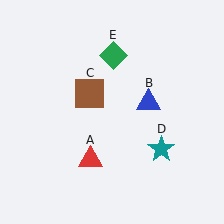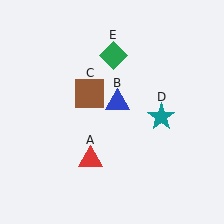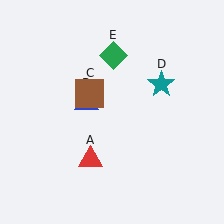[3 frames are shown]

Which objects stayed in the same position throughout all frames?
Red triangle (object A) and brown square (object C) and green diamond (object E) remained stationary.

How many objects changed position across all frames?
2 objects changed position: blue triangle (object B), teal star (object D).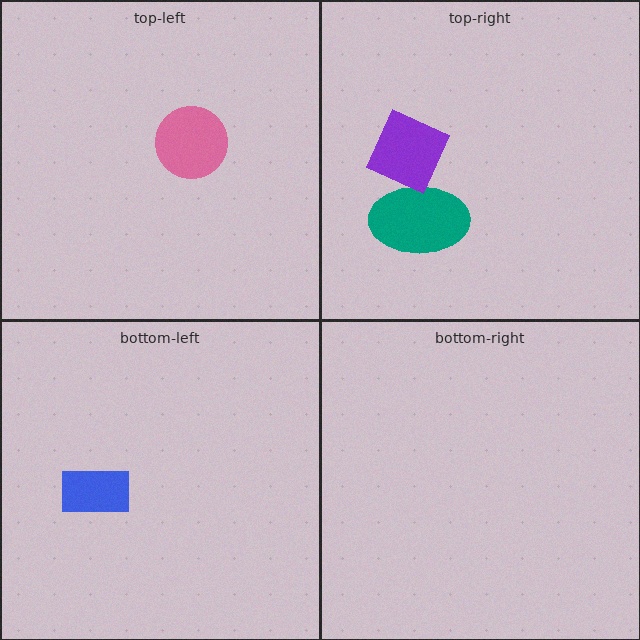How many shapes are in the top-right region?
2.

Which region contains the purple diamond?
The top-right region.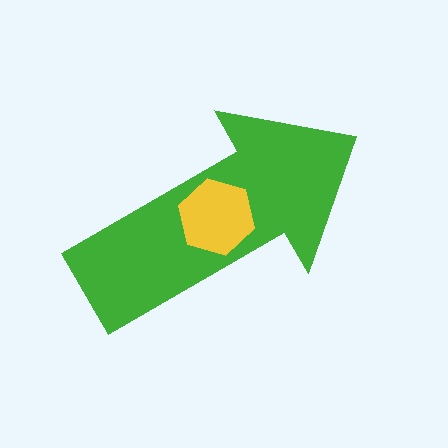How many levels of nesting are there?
2.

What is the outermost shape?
The green arrow.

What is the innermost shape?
The yellow hexagon.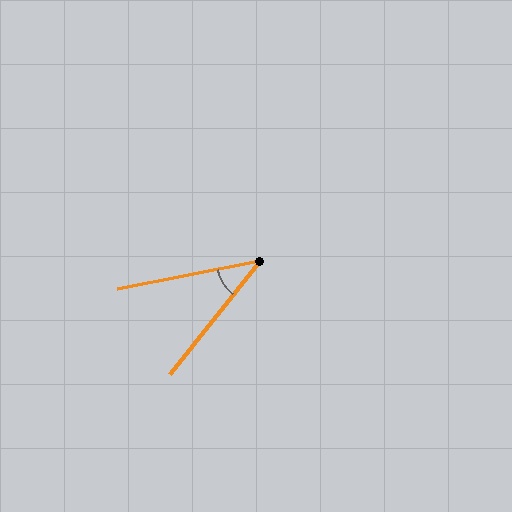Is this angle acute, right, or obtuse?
It is acute.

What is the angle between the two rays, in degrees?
Approximately 40 degrees.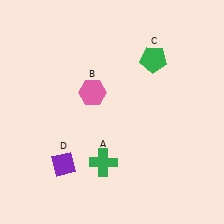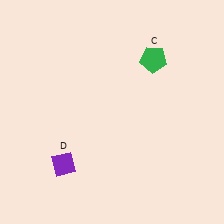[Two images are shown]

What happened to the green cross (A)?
The green cross (A) was removed in Image 2. It was in the bottom-left area of Image 1.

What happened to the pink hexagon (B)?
The pink hexagon (B) was removed in Image 2. It was in the top-left area of Image 1.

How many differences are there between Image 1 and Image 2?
There are 2 differences between the two images.